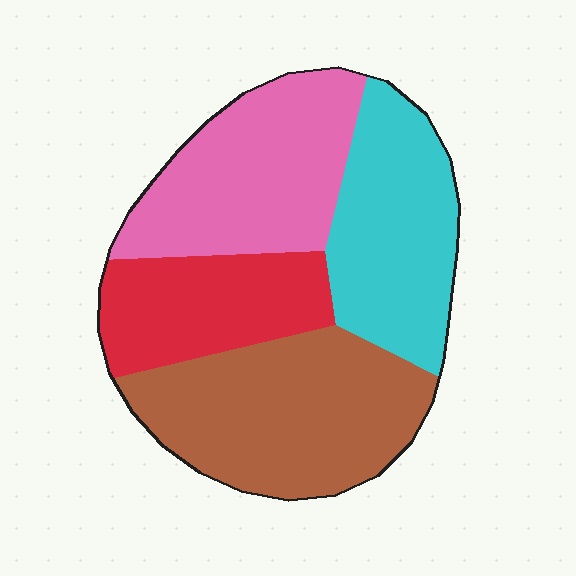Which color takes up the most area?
Brown, at roughly 30%.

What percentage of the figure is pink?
Pink takes up about one quarter (1/4) of the figure.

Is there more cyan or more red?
Cyan.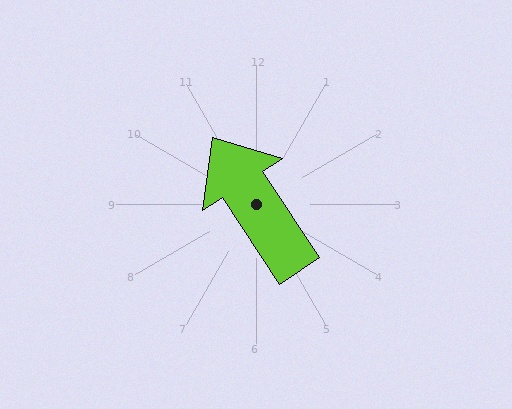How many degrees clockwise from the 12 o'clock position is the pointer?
Approximately 327 degrees.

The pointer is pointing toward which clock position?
Roughly 11 o'clock.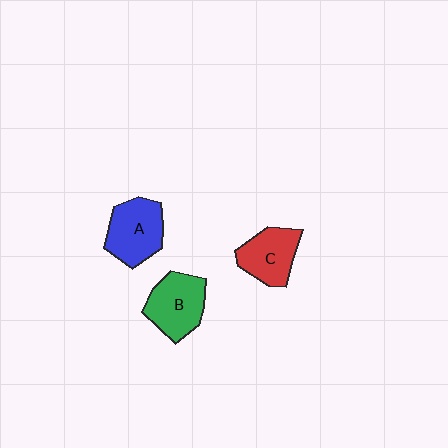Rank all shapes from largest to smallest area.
From largest to smallest: B (green), A (blue), C (red).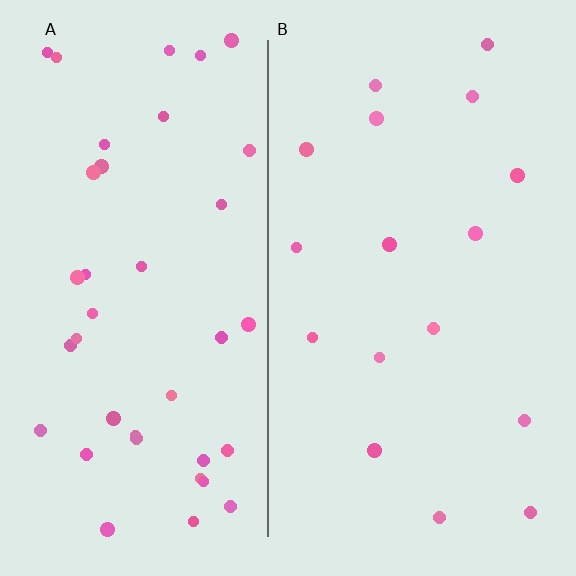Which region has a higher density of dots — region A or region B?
A (the left).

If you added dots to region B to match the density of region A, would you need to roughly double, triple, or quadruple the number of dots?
Approximately double.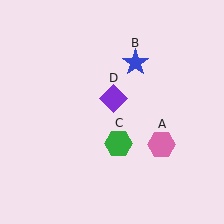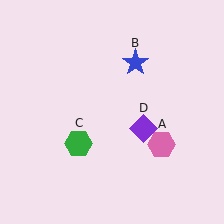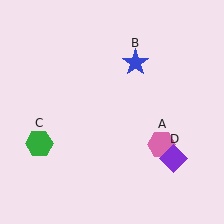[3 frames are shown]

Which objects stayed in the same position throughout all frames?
Pink hexagon (object A) and blue star (object B) remained stationary.